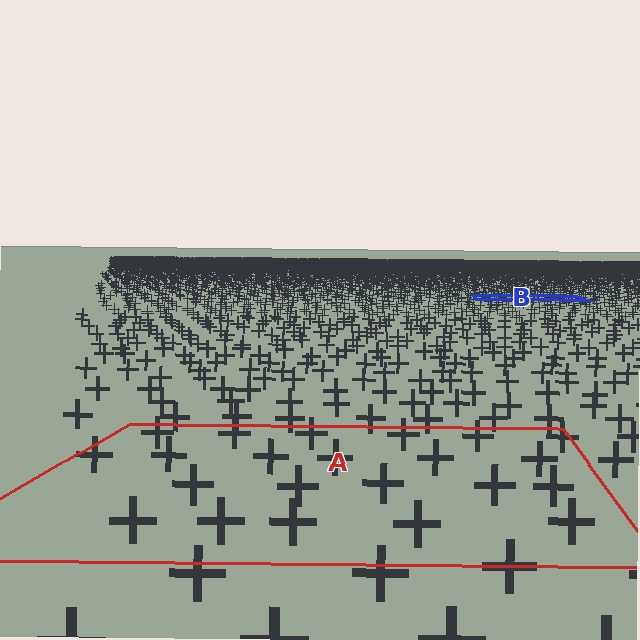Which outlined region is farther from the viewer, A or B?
Region B is farther from the viewer — the texture elements inside it appear smaller and more densely packed.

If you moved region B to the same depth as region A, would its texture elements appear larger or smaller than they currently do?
They would appear larger. At a closer depth, the same texture elements are projected at a bigger on-screen size.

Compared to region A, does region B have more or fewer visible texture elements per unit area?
Region B has more texture elements per unit area — they are packed more densely because it is farther away.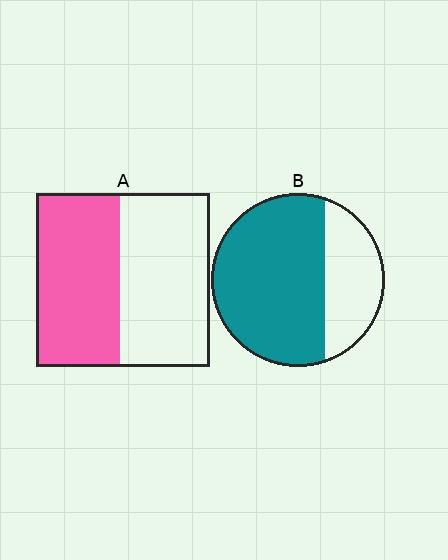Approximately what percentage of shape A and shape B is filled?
A is approximately 50% and B is approximately 70%.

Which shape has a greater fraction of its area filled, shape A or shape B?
Shape B.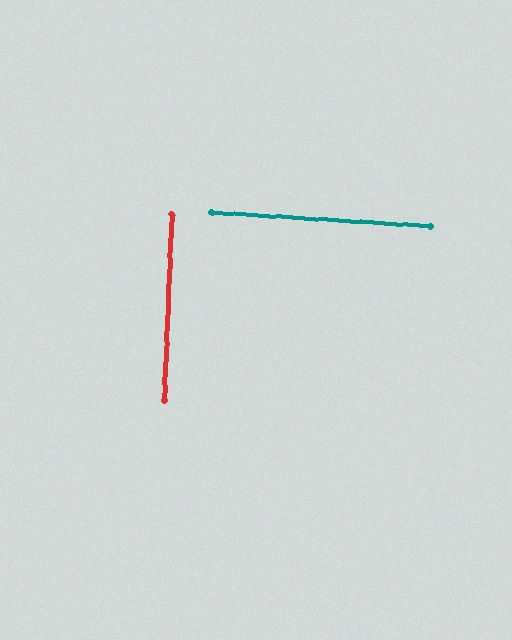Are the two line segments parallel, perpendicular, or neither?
Perpendicular — they meet at approximately 89°.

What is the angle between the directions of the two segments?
Approximately 89 degrees.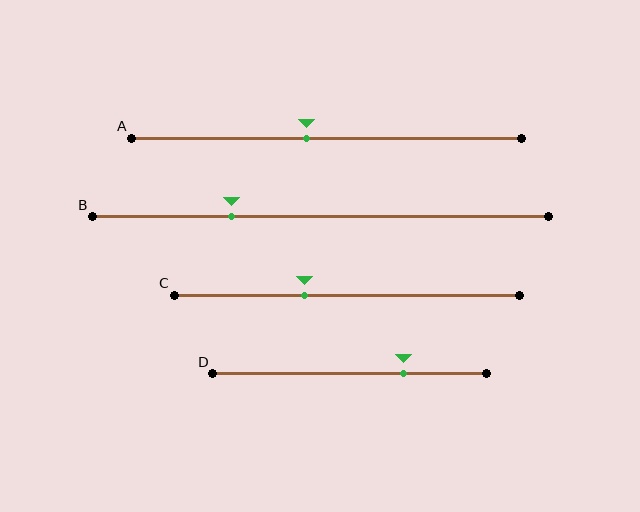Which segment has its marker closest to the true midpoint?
Segment A has its marker closest to the true midpoint.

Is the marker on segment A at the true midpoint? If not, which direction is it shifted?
No, the marker on segment A is shifted to the left by about 5% of the segment length.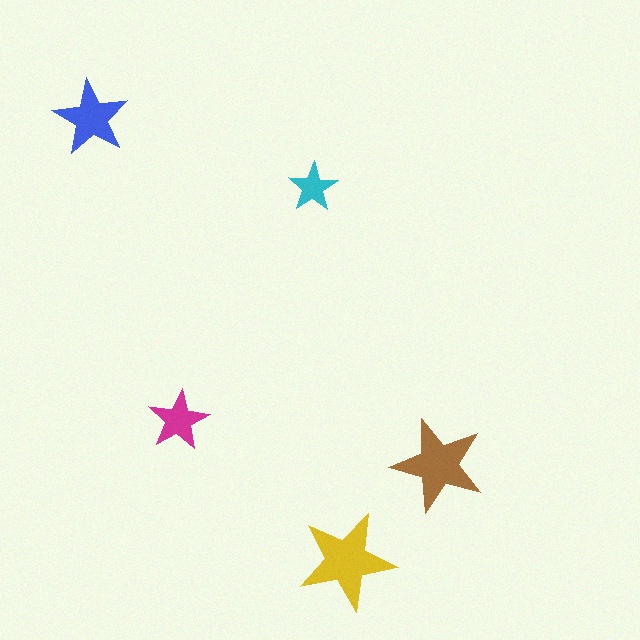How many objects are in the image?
There are 5 objects in the image.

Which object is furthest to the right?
The brown star is rightmost.